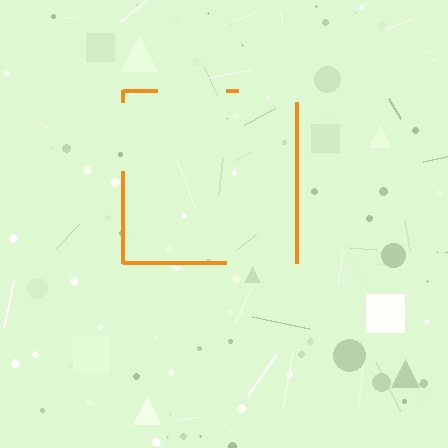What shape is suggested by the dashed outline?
The dashed outline suggests a square.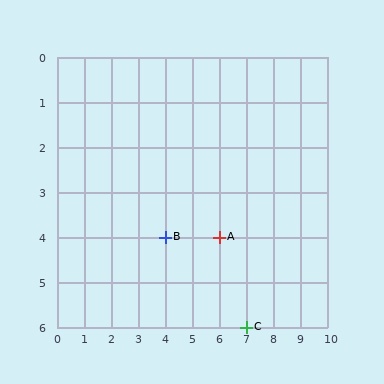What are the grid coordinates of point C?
Point C is at grid coordinates (7, 6).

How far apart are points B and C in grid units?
Points B and C are 3 columns and 2 rows apart (about 3.6 grid units diagonally).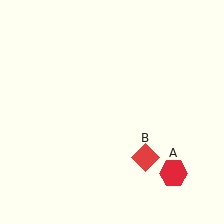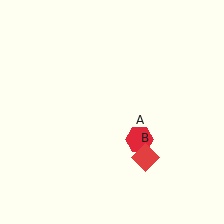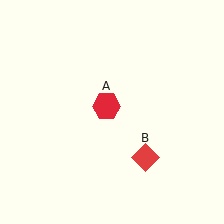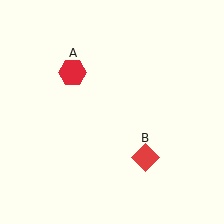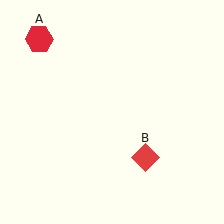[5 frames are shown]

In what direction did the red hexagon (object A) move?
The red hexagon (object A) moved up and to the left.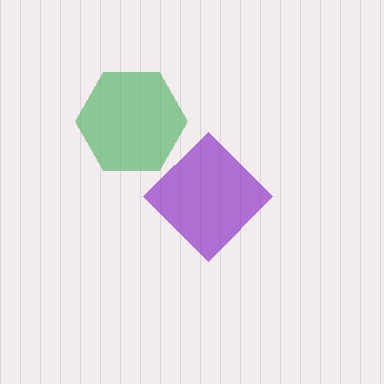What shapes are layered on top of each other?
The layered shapes are: a purple diamond, a green hexagon.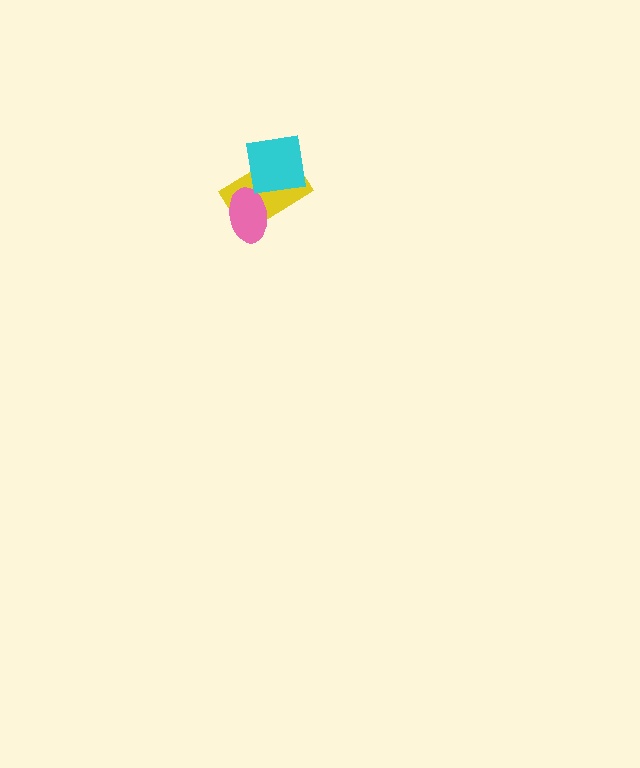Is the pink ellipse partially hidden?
Yes, it is partially covered by another shape.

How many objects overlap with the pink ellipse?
2 objects overlap with the pink ellipse.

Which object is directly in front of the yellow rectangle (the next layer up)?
The pink ellipse is directly in front of the yellow rectangle.